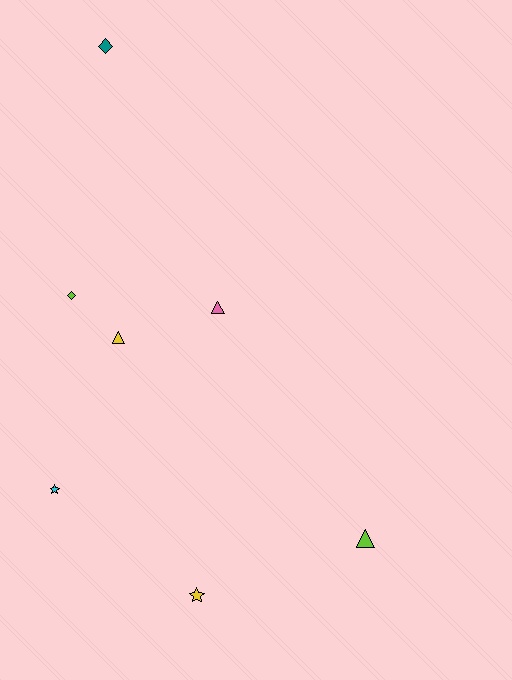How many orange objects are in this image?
There are no orange objects.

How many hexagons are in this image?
There are no hexagons.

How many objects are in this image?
There are 7 objects.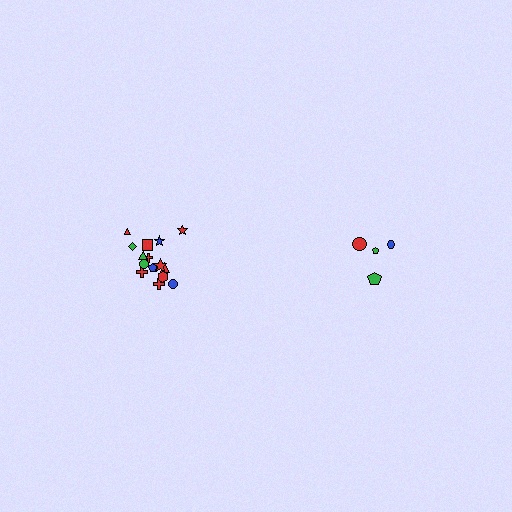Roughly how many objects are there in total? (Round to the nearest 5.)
Roughly 20 objects in total.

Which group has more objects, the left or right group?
The left group.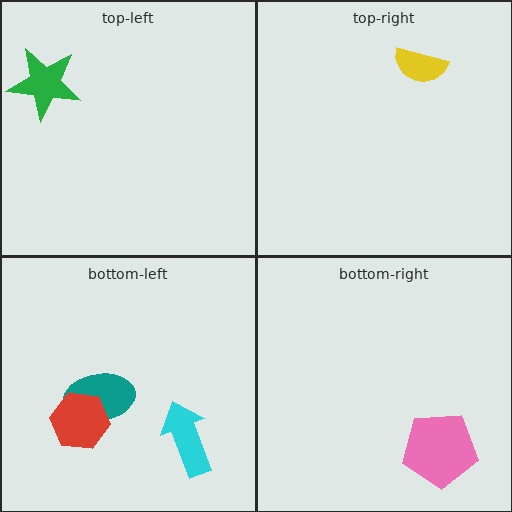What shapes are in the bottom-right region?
The pink pentagon.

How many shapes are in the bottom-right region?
1.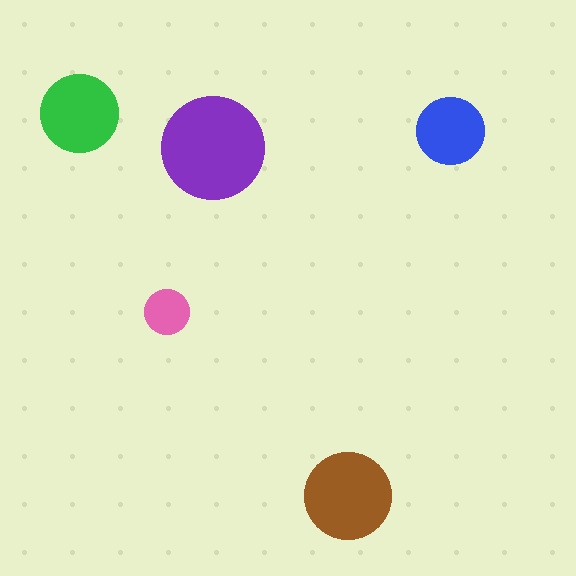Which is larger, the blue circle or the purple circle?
The purple one.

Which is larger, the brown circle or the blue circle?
The brown one.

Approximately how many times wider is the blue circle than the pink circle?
About 1.5 times wider.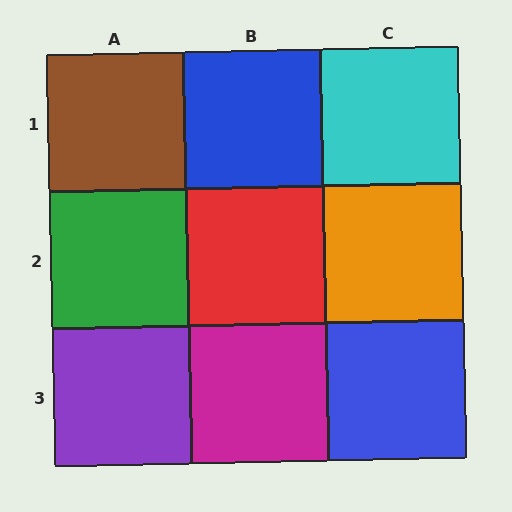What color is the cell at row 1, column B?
Blue.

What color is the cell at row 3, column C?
Blue.